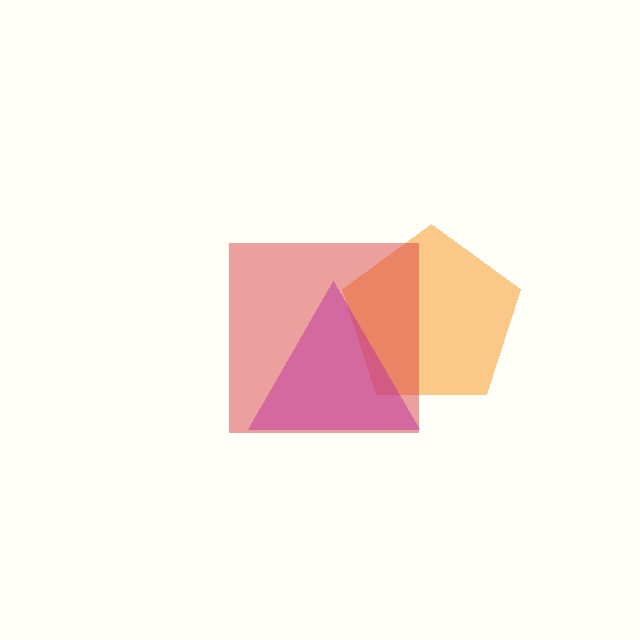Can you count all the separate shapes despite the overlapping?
Yes, there are 3 separate shapes.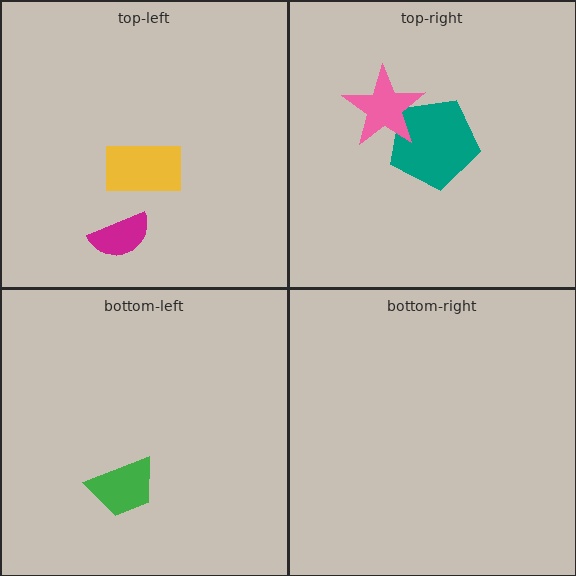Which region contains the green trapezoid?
The bottom-left region.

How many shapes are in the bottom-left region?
1.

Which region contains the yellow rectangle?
The top-left region.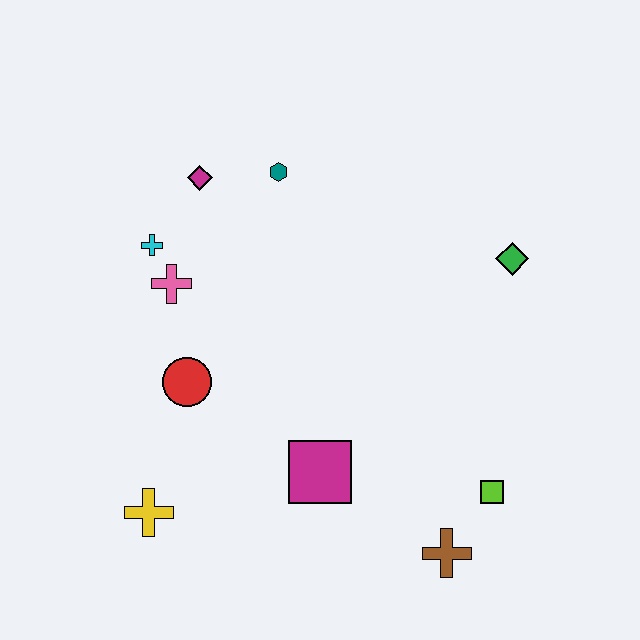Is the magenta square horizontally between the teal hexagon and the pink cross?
No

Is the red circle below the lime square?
No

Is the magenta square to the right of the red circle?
Yes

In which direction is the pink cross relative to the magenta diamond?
The pink cross is below the magenta diamond.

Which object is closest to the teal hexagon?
The magenta diamond is closest to the teal hexagon.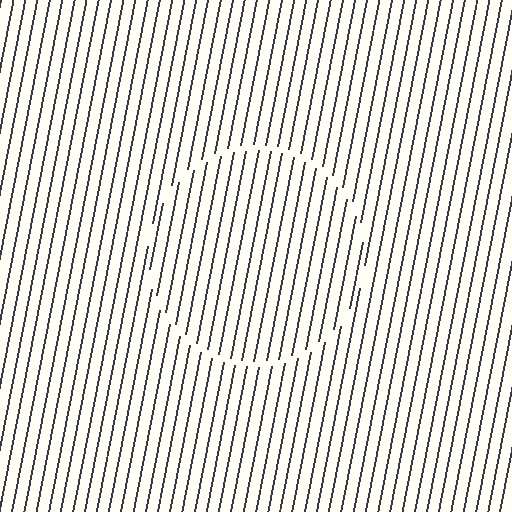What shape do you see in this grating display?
An illusory circle. The interior of the shape contains the same grating, shifted by half a period — the contour is defined by the phase discontinuity where line-ends from the inner and outer gratings abut.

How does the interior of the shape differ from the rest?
The interior of the shape contains the same grating, shifted by half a period — the contour is defined by the phase discontinuity where line-ends from the inner and outer gratings abut.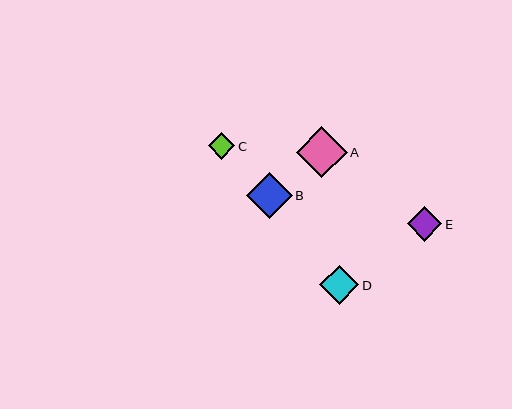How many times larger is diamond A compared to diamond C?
Diamond A is approximately 1.9 times the size of diamond C.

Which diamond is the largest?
Diamond A is the largest with a size of approximately 50 pixels.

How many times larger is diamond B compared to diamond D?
Diamond B is approximately 1.2 times the size of diamond D.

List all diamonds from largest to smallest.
From largest to smallest: A, B, D, E, C.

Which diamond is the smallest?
Diamond C is the smallest with a size of approximately 26 pixels.